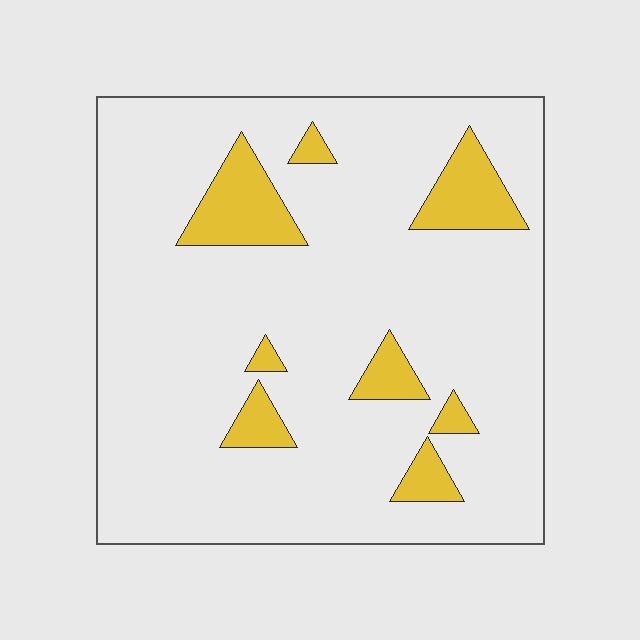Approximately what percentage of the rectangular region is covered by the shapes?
Approximately 15%.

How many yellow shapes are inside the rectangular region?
8.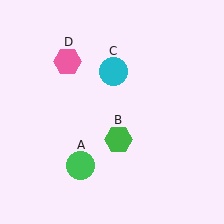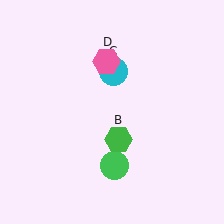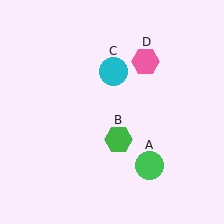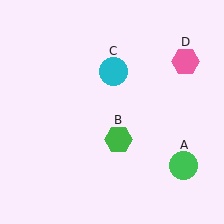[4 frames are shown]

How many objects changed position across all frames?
2 objects changed position: green circle (object A), pink hexagon (object D).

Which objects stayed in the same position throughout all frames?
Green hexagon (object B) and cyan circle (object C) remained stationary.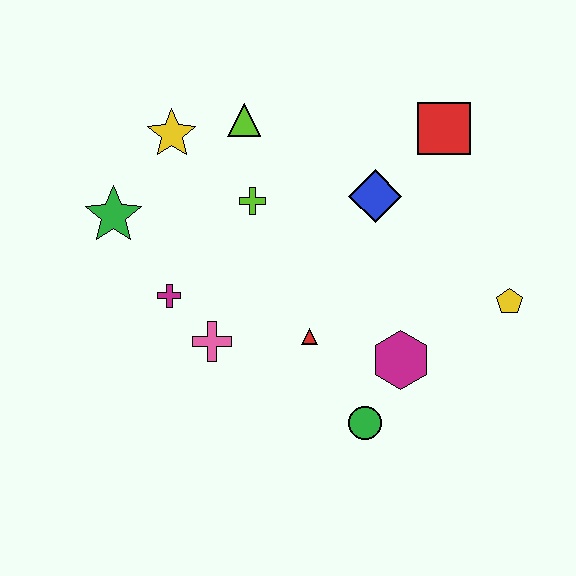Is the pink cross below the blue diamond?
Yes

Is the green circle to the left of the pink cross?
No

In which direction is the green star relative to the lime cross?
The green star is to the left of the lime cross.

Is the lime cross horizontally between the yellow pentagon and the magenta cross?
Yes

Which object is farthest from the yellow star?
The yellow pentagon is farthest from the yellow star.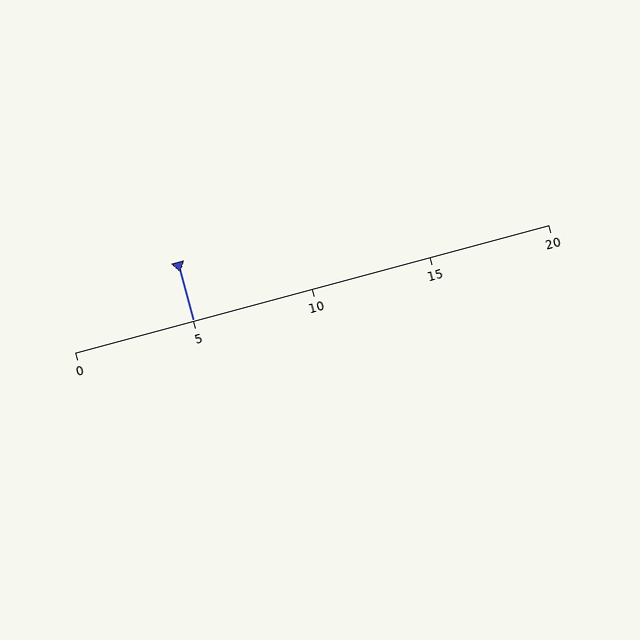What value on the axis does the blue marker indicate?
The marker indicates approximately 5.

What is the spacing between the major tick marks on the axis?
The major ticks are spaced 5 apart.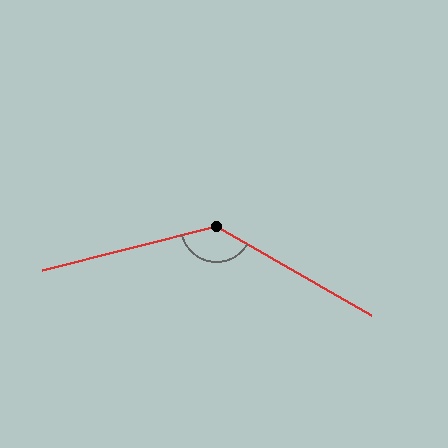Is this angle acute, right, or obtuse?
It is obtuse.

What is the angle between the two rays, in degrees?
Approximately 136 degrees.